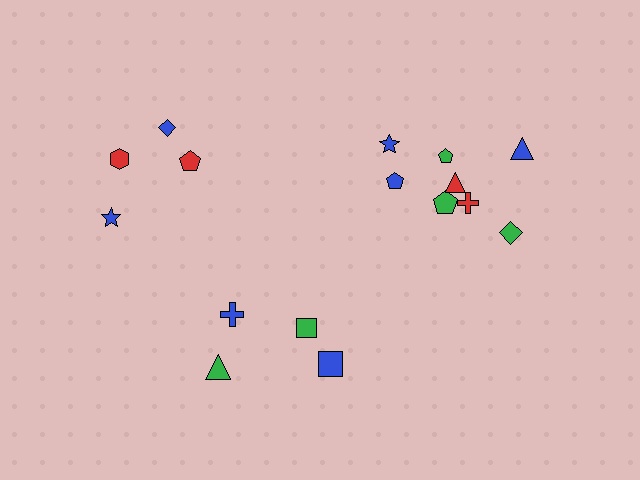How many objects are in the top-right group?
There are 8 objects.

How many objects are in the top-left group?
There are 4 objects.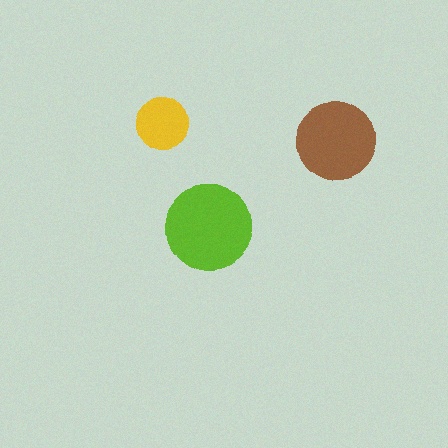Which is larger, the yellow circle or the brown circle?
The brown one.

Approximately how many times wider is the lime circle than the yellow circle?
About 1.5 times wider.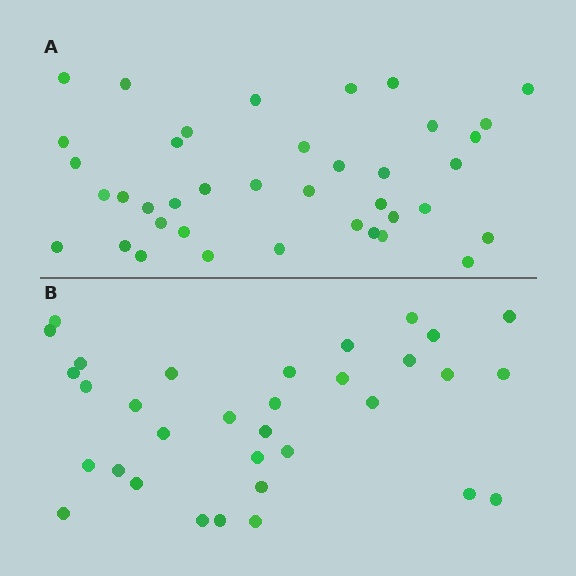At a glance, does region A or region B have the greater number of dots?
Region A (the top region) has more dots.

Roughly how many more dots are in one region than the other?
Region A has about 6 more dots than region B.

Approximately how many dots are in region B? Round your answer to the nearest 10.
About 30 dots. (The exact count is 33, which rounds to 30.)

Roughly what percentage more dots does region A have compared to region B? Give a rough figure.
About 20% more.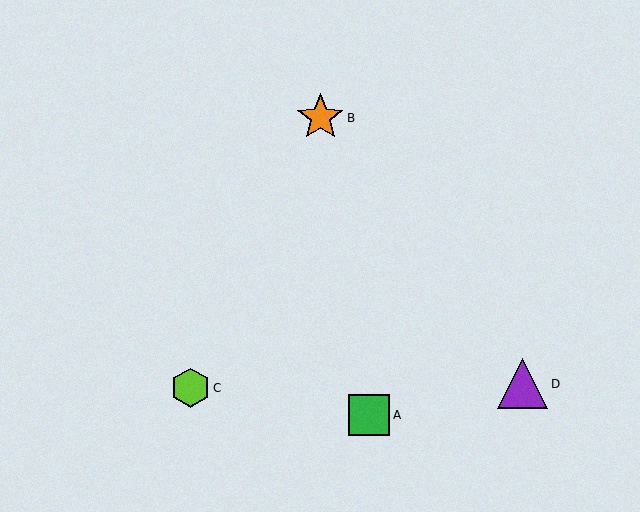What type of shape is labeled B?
Shape B is an orange star.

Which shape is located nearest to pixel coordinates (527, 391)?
The purple triangle (labeled D) at (523, 384) is nearest to that location.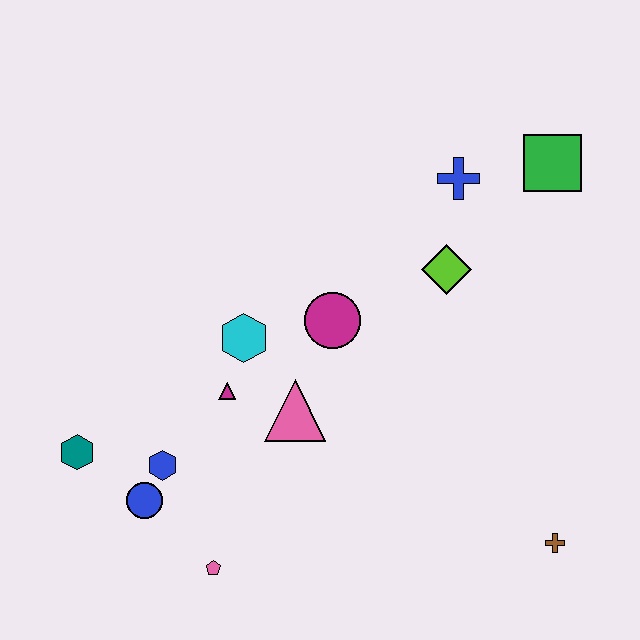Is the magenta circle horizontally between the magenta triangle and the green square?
Yes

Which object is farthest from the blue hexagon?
The green square is farthest from the blue hexagon.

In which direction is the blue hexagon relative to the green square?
The blue hexagon is to the left of the green square.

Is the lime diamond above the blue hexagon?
Yes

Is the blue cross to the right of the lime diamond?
Yes